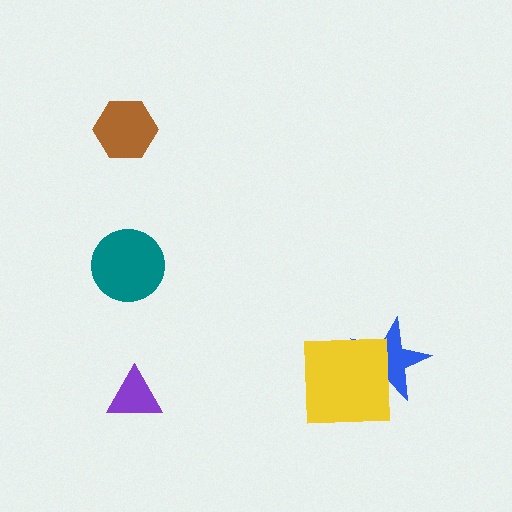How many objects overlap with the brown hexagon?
0 objects overlap with the brown hexagon.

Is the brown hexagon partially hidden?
No, no other shape covers it.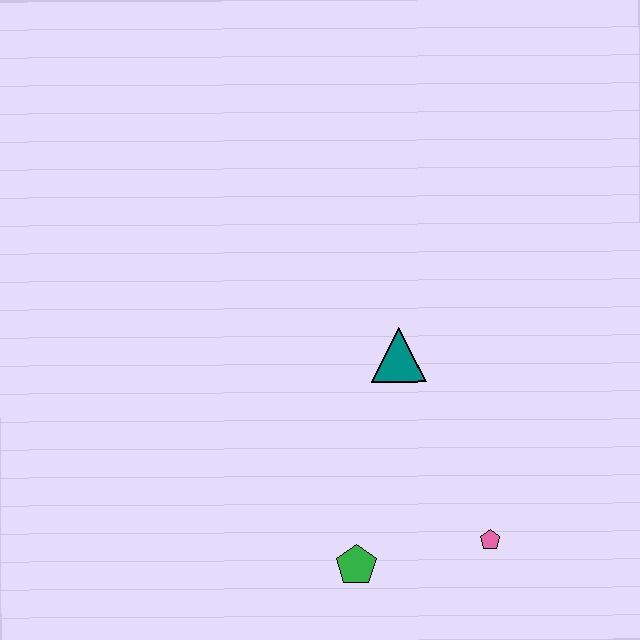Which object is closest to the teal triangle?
The pink pentagon is closest to the teal triangle.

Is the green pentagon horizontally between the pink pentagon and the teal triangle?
No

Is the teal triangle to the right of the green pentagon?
Yes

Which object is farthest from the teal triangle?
The green pentagon is farthest from the teal triangle.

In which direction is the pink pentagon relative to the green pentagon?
The pink pentagon is to the right of the green pentagon.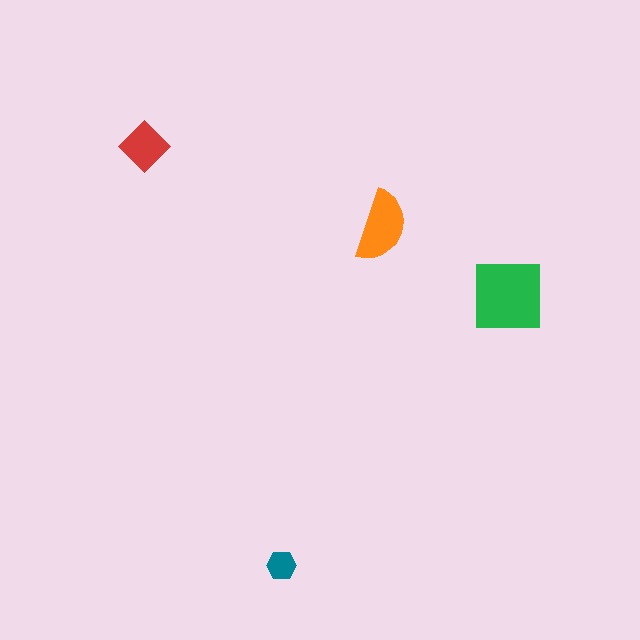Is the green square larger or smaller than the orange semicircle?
Larger.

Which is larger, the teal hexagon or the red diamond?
The red diamond.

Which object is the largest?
The green square.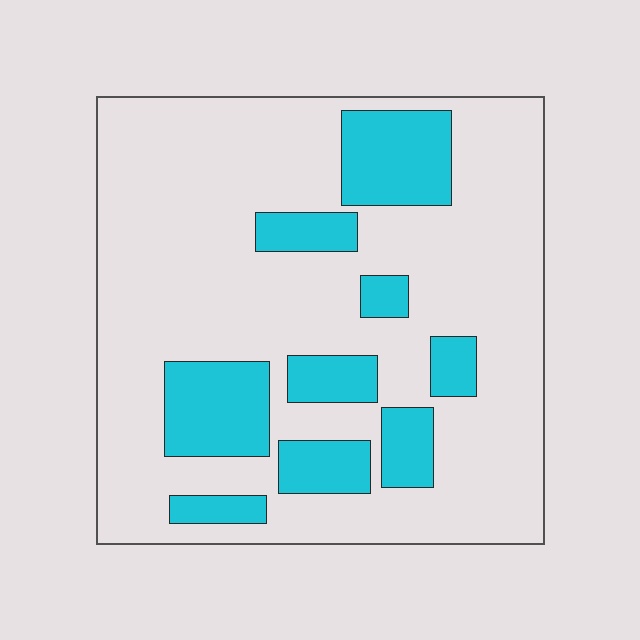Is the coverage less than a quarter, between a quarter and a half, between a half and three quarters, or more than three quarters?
Less than a quarter.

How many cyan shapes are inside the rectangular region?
9.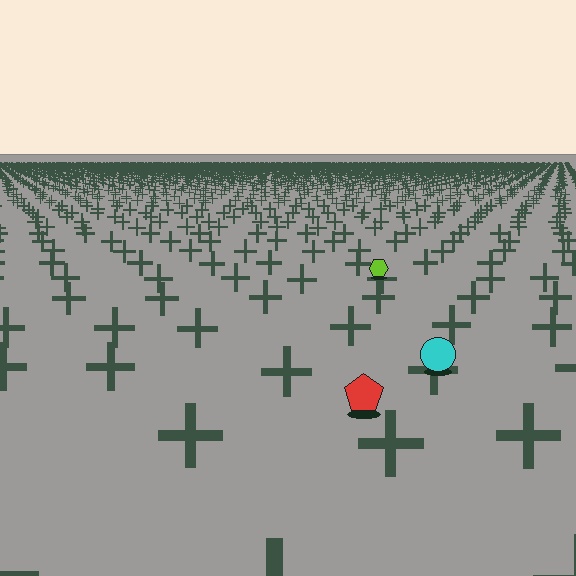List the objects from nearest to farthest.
From nearest to farthest: the red pentagon, the cyan circle, the lime hexagon.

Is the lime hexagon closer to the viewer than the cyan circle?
No. The cyan circle is closer — you can tell from the texture gradient: the ground texture is coarser near it.